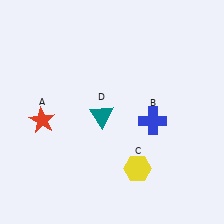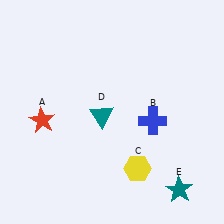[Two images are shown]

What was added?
A teal star (E) was added in Image 2.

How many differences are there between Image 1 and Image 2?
There is 1 difference between the two images.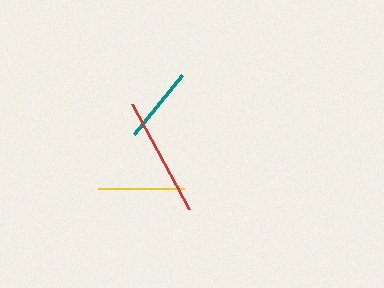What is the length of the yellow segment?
The yellow segment is approximately 87 pixels long.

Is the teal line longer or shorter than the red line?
The red line is longer than the teal line.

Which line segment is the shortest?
The teal line is the shortest at approximately 76 pixels.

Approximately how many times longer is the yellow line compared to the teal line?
The yellow line is approximately 1.1 times the length of the teal line.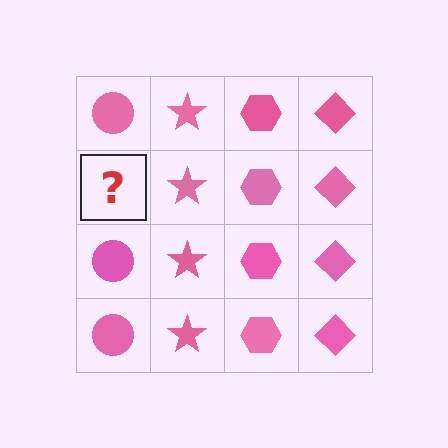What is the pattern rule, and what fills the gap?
The rule is that each column has a consistent shape. The gap should be filled with a pink circle.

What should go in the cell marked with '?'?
The missing cell should contain a pink circle.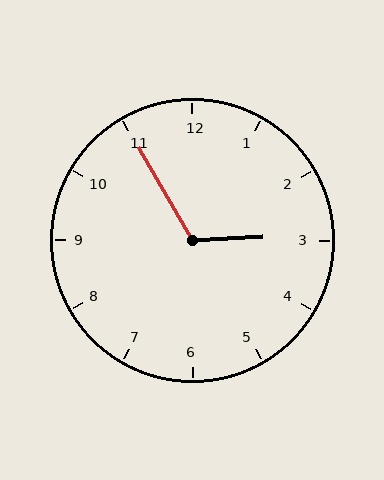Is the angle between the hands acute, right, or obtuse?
It is obtuse.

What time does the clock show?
2:55.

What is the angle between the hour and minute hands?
Approximately 118 degrees.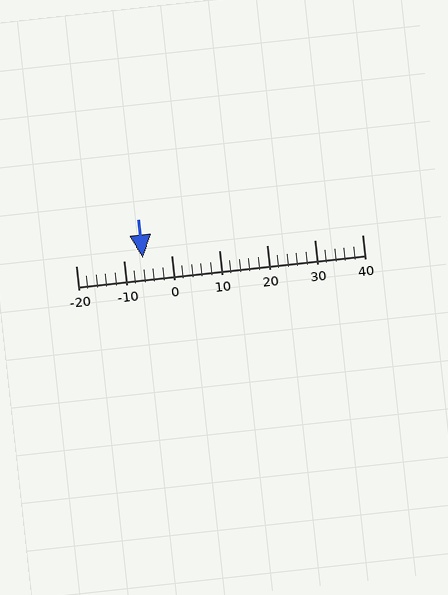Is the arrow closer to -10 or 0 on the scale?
The arrow is closer to -10.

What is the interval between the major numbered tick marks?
The major tick marks are spaced 10 units apart.